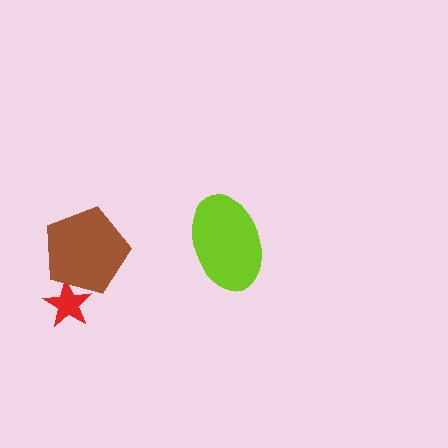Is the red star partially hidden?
Yes, it is partially covered by another shape.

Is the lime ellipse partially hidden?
No, no other shape covers it.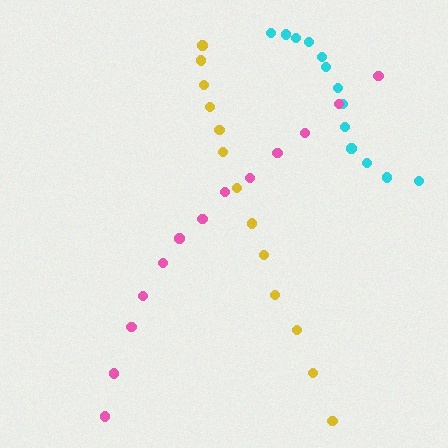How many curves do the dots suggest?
There are 3 distinct paths.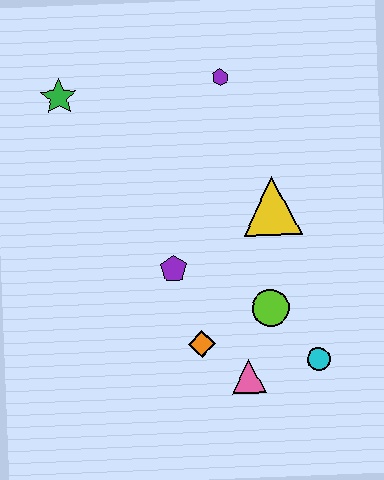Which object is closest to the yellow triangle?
The lime circle is closest to the yellow triangle.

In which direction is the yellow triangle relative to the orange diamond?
The yellow triangle is above the orange diamond.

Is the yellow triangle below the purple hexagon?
Yes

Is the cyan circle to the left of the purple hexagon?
No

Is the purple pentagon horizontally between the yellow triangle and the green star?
Yes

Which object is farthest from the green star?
The cyan circle is farthest from the green star.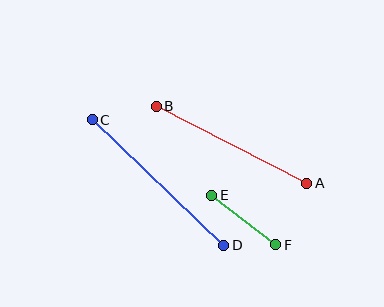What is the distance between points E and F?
The distance is approximately 81 pixels.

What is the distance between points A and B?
The distance is approximately 169 pixels.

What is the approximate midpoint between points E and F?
The midpoint is at approximately (244, 220) pixels.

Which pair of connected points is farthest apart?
Points C and D are farthest apart.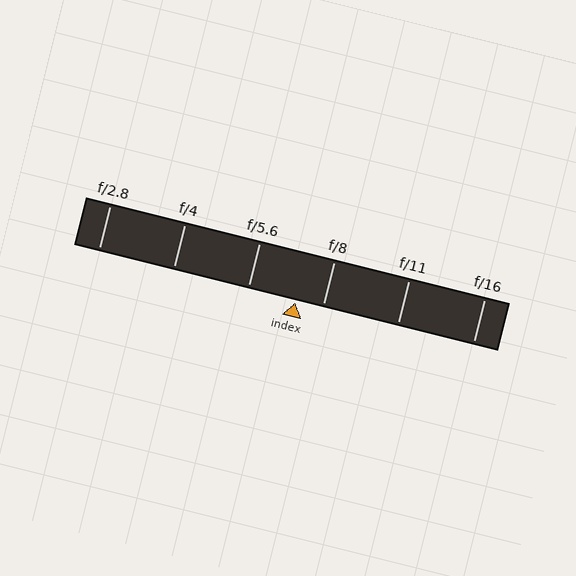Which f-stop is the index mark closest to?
The index mark is closest to f/8.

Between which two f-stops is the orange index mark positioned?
The index mark is between f/5.6 and f/8.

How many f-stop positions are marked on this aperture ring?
There are 6 f-stop positions marked.